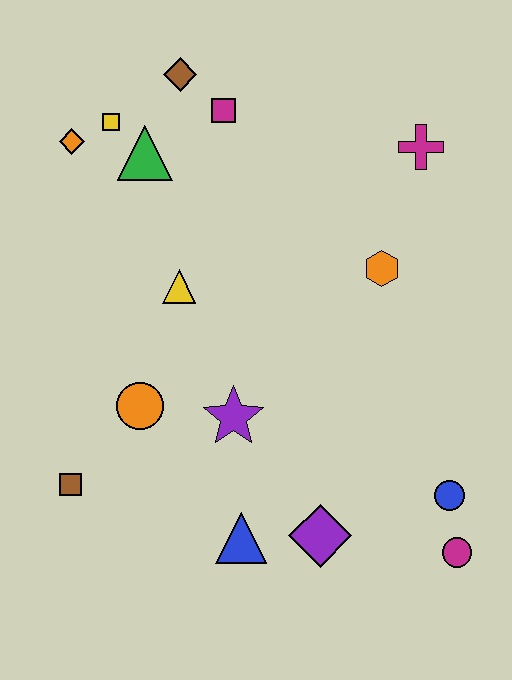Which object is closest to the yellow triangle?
The orange circle is closest to the yellow triangle.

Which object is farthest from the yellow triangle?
The magenta circle is farthest from the yellow triangle.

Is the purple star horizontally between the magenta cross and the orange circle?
Yes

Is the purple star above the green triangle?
No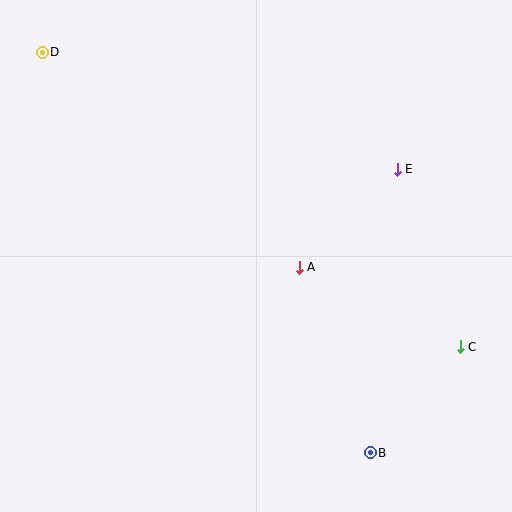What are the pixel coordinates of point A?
Point A is at (299, 267).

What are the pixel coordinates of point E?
Point E is at (397, 169).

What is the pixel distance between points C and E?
The distance between C and E is 188 pixels.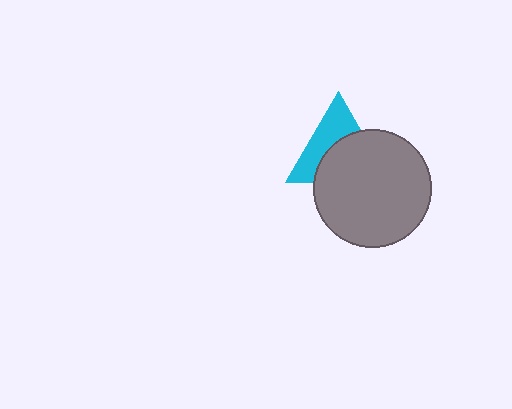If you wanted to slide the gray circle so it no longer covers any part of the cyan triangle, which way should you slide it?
Slide it down — that is the most direct way to separate the two shapes.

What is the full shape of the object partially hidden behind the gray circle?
The partially hidden object is a cyan triangle.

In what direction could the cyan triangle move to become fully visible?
The cyan triangle could move up. That would shift it out from behind the gray circle entirely.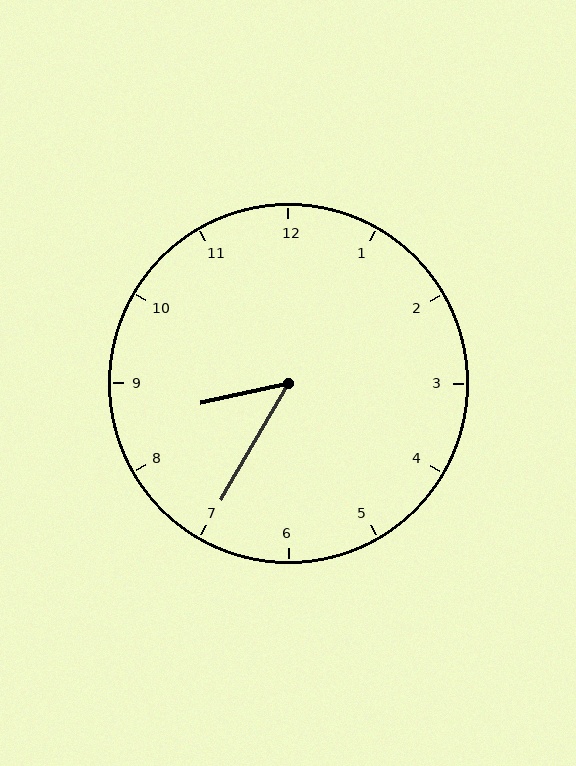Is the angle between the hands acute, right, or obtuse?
It is acute.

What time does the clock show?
8:35.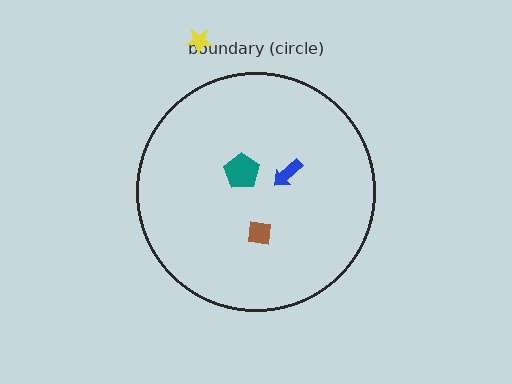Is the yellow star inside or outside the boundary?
Outside.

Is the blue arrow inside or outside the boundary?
Inside.